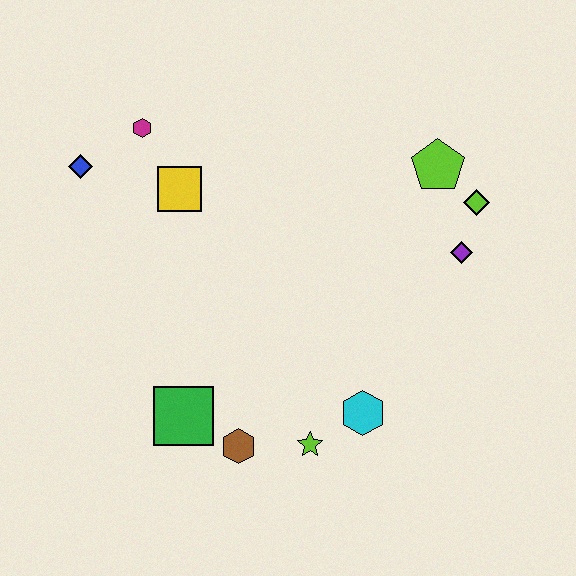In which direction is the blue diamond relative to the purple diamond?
The blue diamond is to the left of the purple diamond.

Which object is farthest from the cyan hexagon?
The blue diamond is farthest from the cyan hexagon.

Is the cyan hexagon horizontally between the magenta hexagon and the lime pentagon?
Yes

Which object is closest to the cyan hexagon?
The lime star is closest to the cyan hexagon.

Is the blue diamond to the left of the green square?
Yes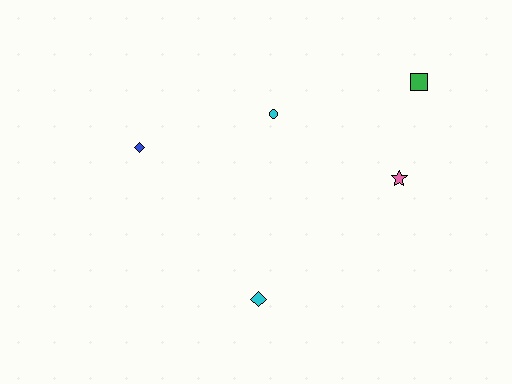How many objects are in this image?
There are 5 objects.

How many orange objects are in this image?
There are no orange objects.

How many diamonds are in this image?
There are 2 diamonds.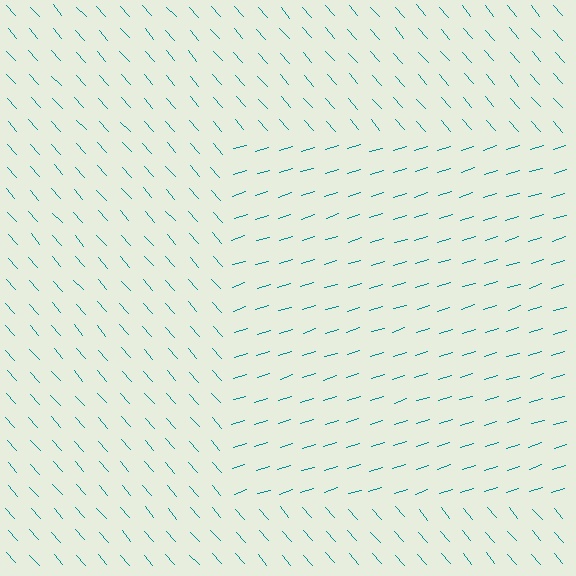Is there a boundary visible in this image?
Yes, there is a texture boundary formed by a change in line orientation.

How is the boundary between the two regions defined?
The boundary is defined purely by a change in line orientation (approximately 66 degrees difference). All lines are the same color and thickness.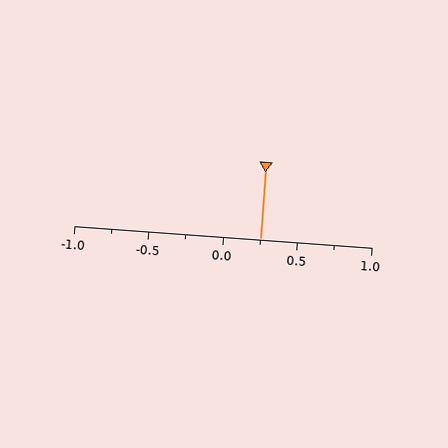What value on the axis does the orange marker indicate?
The marker indicates approximately 0.25.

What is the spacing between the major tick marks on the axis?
The major ticks are spaced 0.5 apart.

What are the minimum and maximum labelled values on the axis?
The axis runs from -1.0 to 1.0.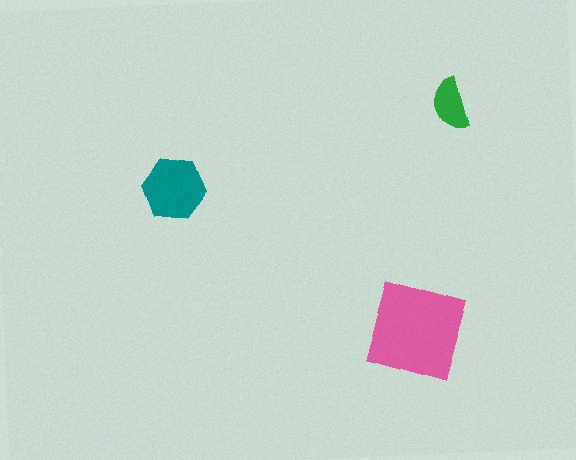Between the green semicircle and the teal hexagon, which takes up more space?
The teal hexagon.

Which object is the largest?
The pink diamond.